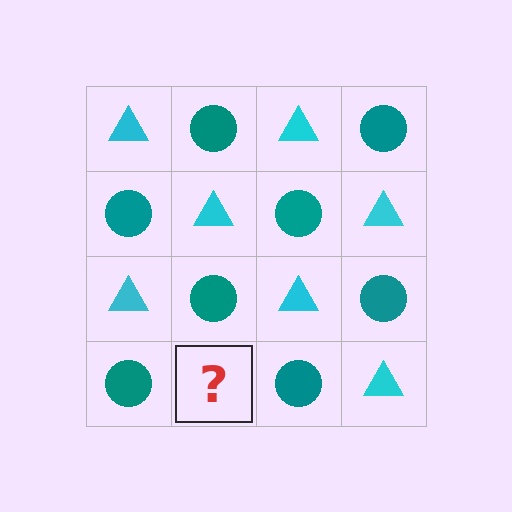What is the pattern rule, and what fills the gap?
The rule is that it alternates cyan triangle and teal circle in a checkerboard pattern. The gap should be filled with a cyan triangle.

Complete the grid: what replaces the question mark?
The question mark should be replaced with a cyan triangle.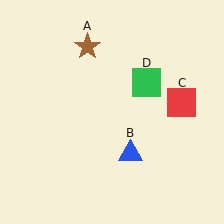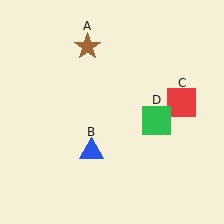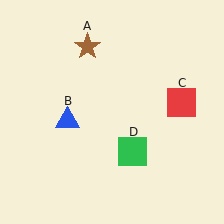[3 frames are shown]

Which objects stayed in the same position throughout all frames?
Brown star (object A) and red square (object C) remained stationary.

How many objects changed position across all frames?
2 objects changed position: blue triangle (object B), green square (object D).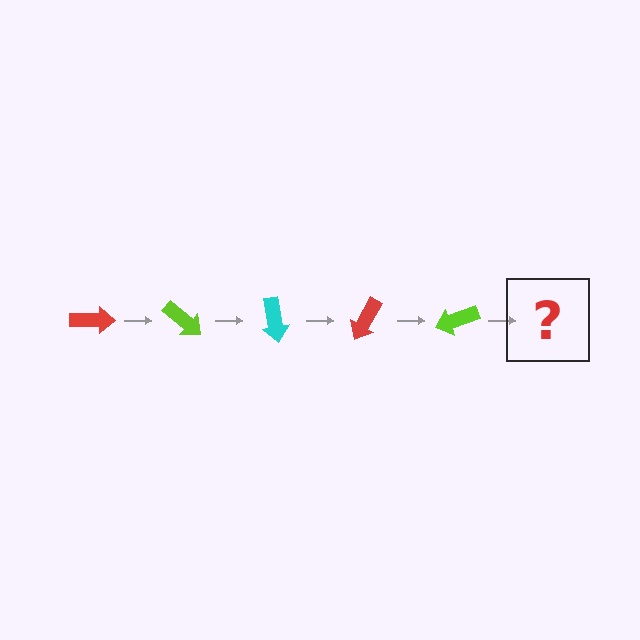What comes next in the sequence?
The next element should be a cyan arrow, rotated 200 degrees from the start.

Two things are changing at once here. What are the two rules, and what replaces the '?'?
The two rules are that it rotates 40 degrees each step and the color cycles through red, lime, and cyan. The '?' should be a cyan arrow, rotated 200 degrees from the start.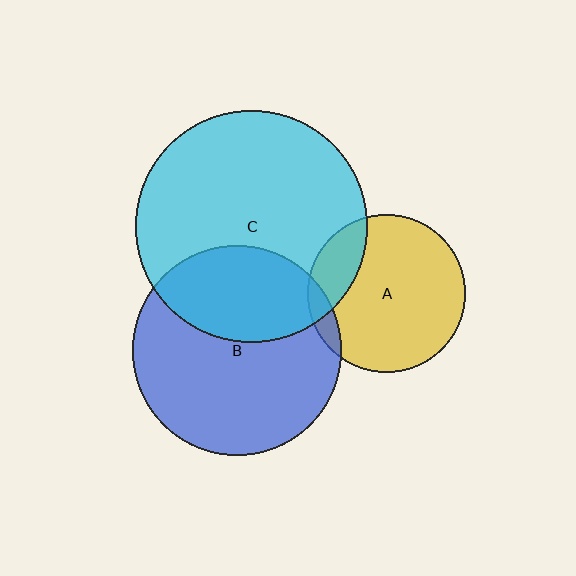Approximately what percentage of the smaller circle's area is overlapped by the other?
Approximately 5%.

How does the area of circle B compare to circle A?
Approximately 1.8 times.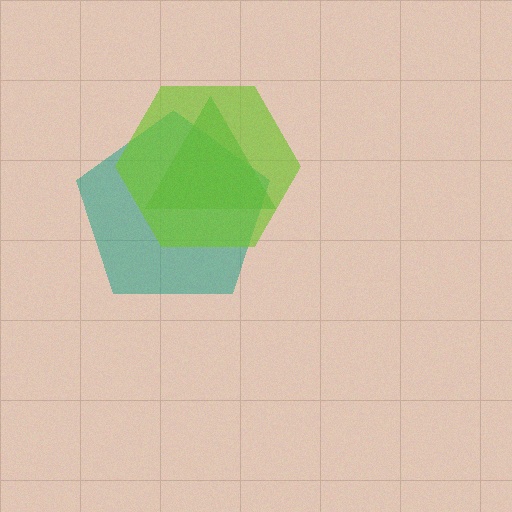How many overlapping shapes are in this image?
There are 3 overlapping shapes in the image.